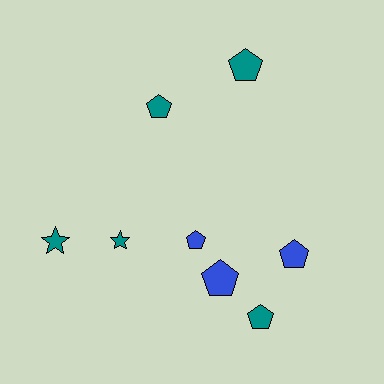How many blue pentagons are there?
There are 3 blue pentagons.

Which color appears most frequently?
Teal, with 5 objects.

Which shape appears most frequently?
Pentagon, with 6 objects.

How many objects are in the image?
There are 8 objects.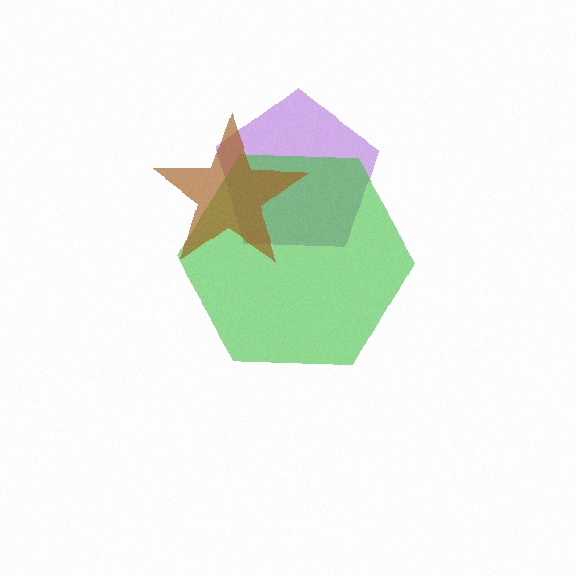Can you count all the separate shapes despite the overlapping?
Yes, there are 3 separate shapes.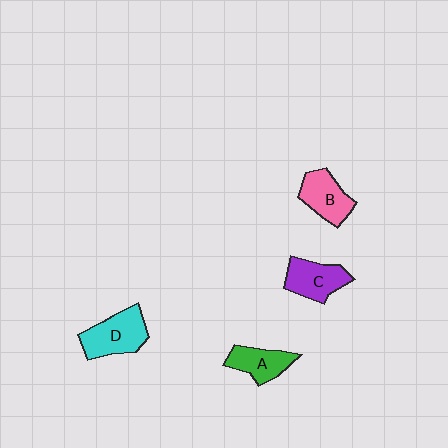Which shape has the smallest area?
Shape A (green).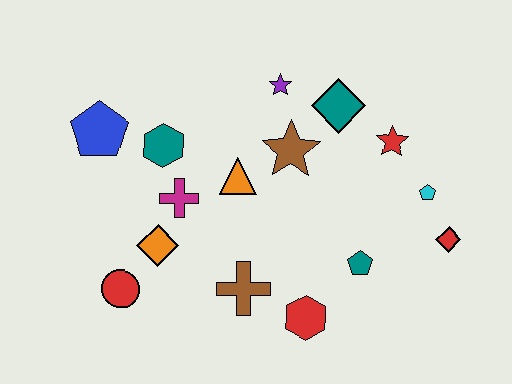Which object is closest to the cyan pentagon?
The red diamond is closest to the cyan pentagon.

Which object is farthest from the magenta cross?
The red diamond is farthest from the magenta cross.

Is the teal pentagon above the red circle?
Yes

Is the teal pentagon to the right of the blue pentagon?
Yes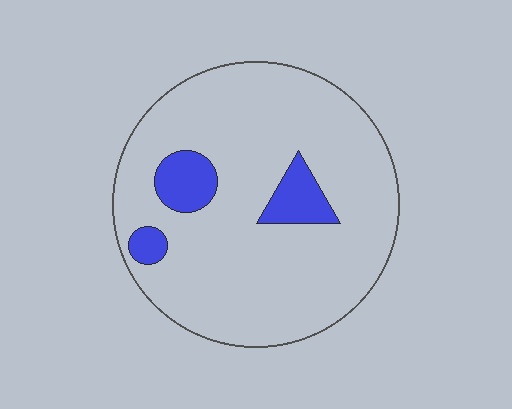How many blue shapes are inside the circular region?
3.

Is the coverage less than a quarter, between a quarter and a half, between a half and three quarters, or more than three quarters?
Less than a quarter.